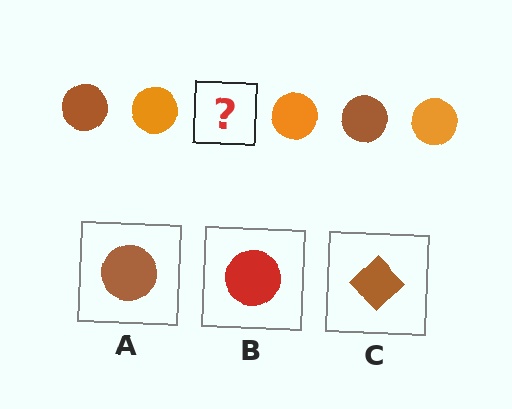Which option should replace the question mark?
Option A.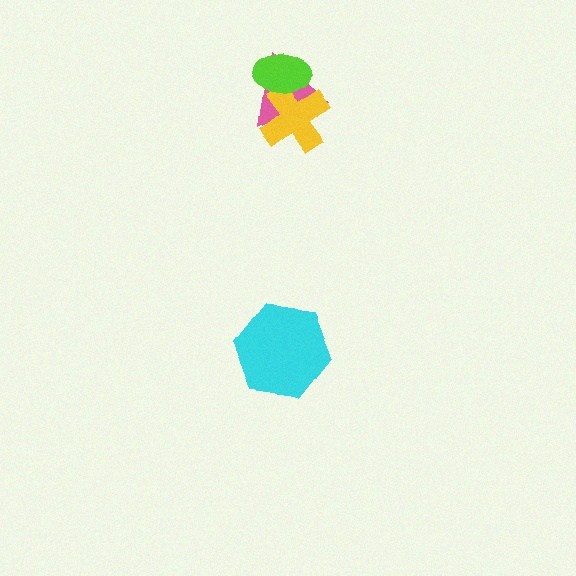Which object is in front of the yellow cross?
The lime ellipse is in front of the yellow cross.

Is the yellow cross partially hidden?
Yes, it is partially covered by another shape.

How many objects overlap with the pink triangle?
2 objects overlap with the pink triangle.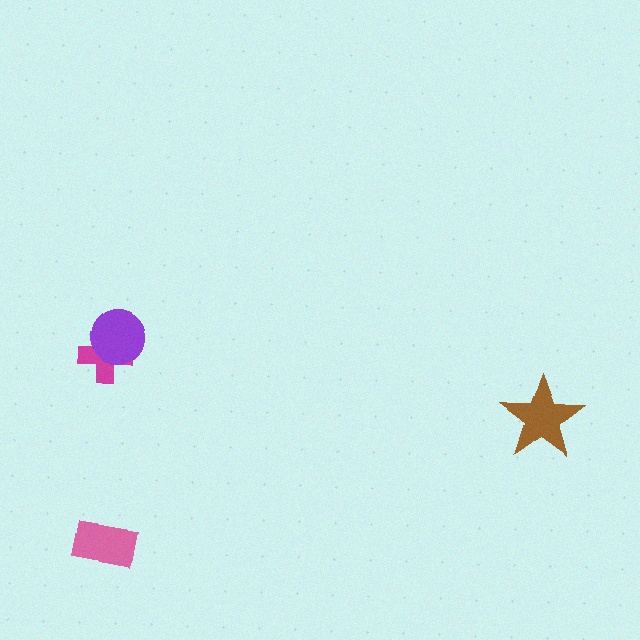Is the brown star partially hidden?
No, no other shape covers it.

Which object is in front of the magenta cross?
The purple circle is in front of the magenta cross.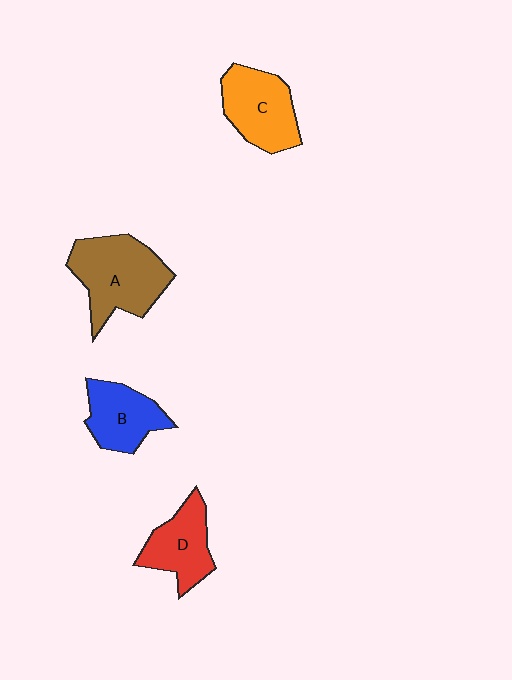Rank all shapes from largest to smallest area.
From largest to smallest: A (brown), C (orange), D (red), B (blue).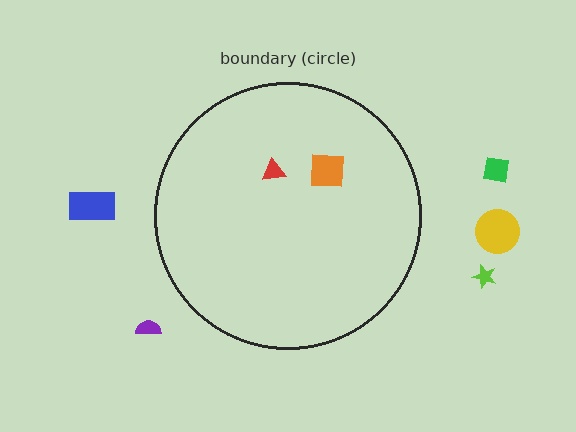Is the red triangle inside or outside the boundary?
Inside.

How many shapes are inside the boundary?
2 inside, 5 outside.